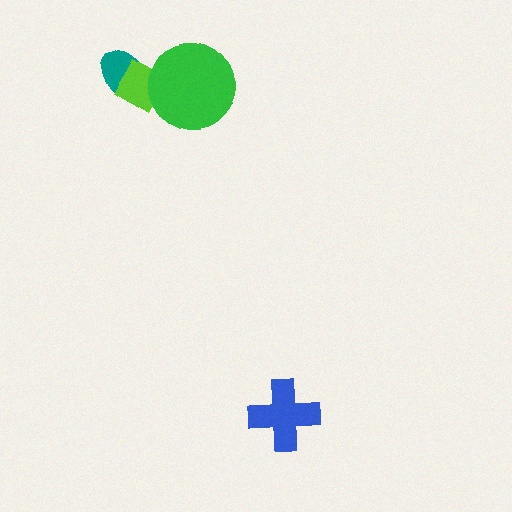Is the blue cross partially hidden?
No, no other shape covers it.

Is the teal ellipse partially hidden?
Yes, it is partially covered by another shape.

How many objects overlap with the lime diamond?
2 objects overlap with the lime diamond.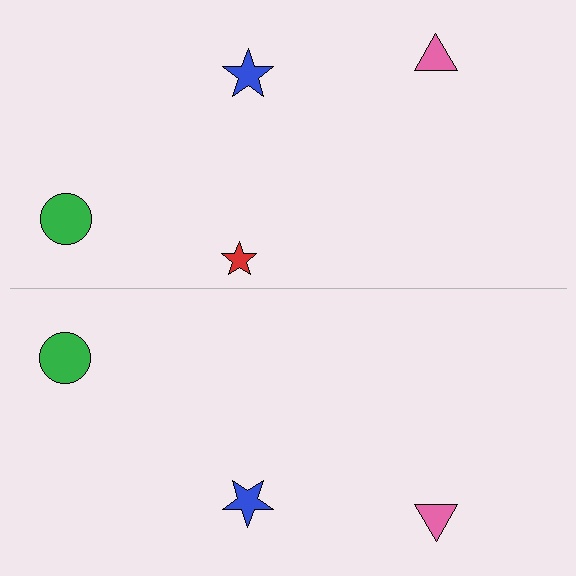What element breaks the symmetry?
A red star is missing from the bottom side.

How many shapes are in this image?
There are 7 shapes in this image.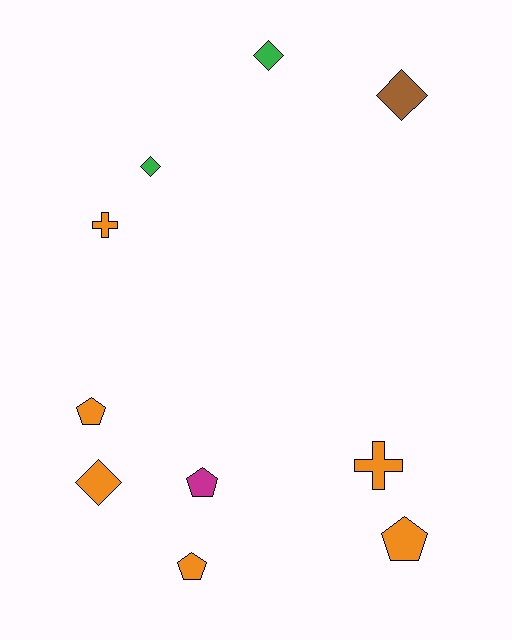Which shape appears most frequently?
Pentagon, with 4 objects.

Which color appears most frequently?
Orange, with 6 objects.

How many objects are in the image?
There are 10 objects.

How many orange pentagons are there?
There are 3 orange pentagons.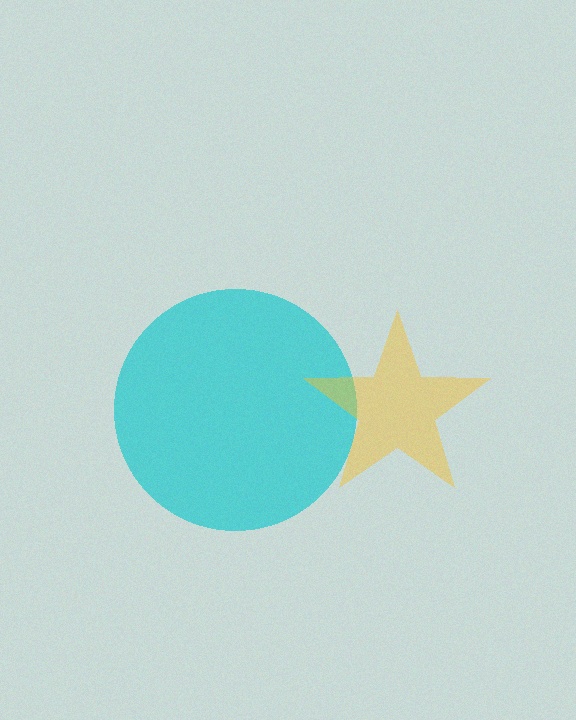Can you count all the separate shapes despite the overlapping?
Yes, there are 2 separate shapes.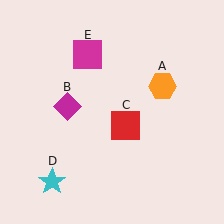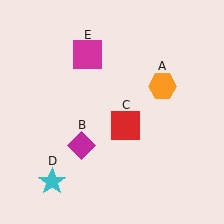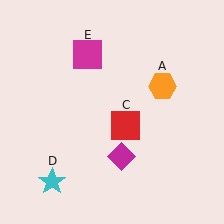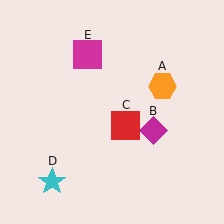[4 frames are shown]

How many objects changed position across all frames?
1 object changed position: magenta diamond (object B).